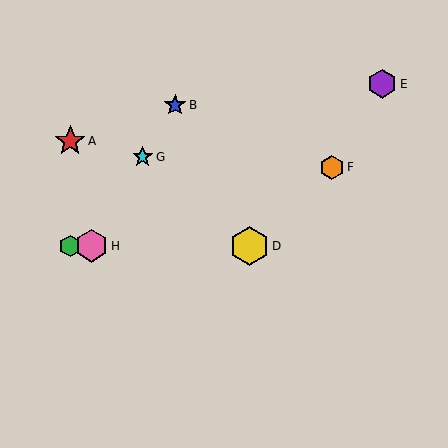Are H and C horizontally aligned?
Yes, both are at y≈246.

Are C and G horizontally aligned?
No, C is at y≈245 and G is at y≈157.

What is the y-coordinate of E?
Object E is at y≈84.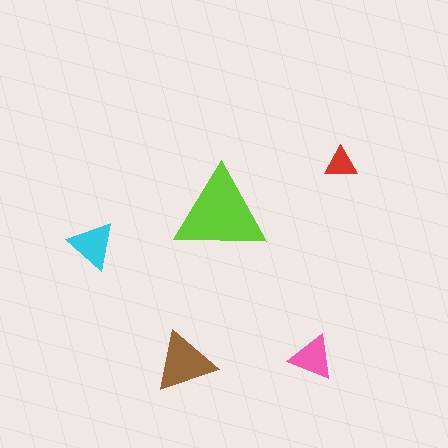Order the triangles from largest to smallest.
the lime one, the brown one, the cyan one, the pink one, the red one.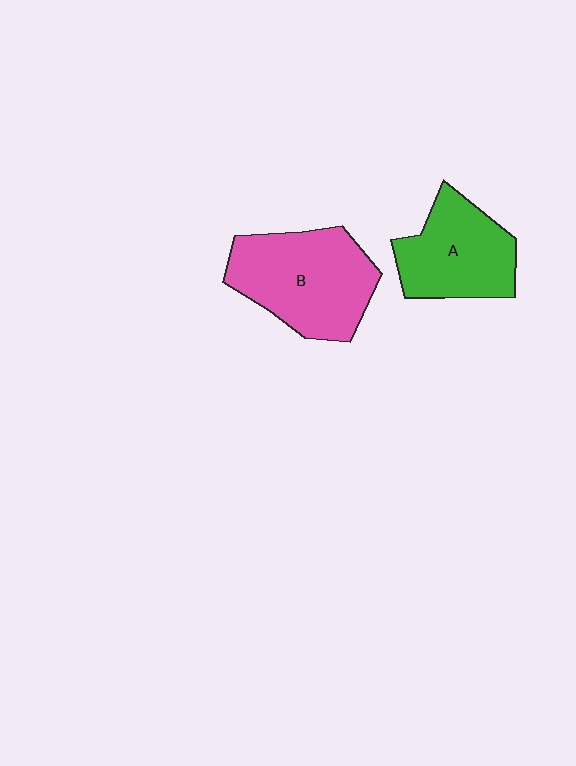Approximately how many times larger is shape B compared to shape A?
Approximately 1.3 times.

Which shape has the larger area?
Shape B (pink).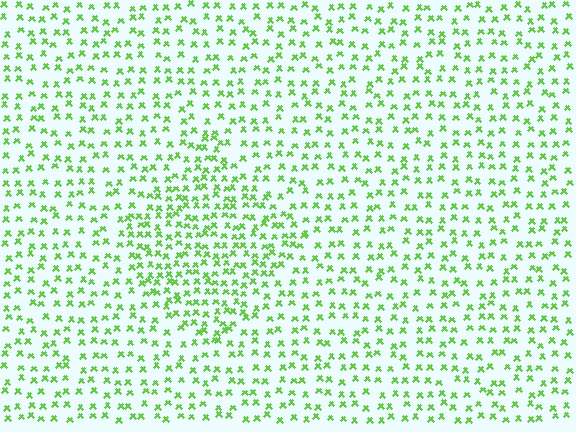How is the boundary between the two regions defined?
The boundary is defined by a change in element density (approximately 1.7x ratio). All elements are the same color, size, and shape.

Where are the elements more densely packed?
The elements are more densely packed inside the diamond boundary.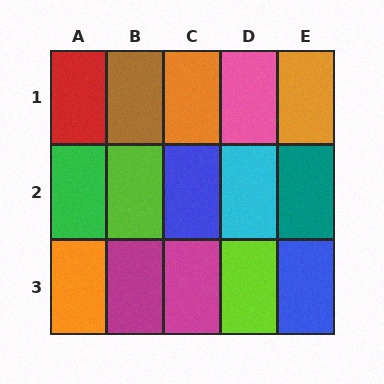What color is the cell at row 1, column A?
Red.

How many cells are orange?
3 cells are orange.